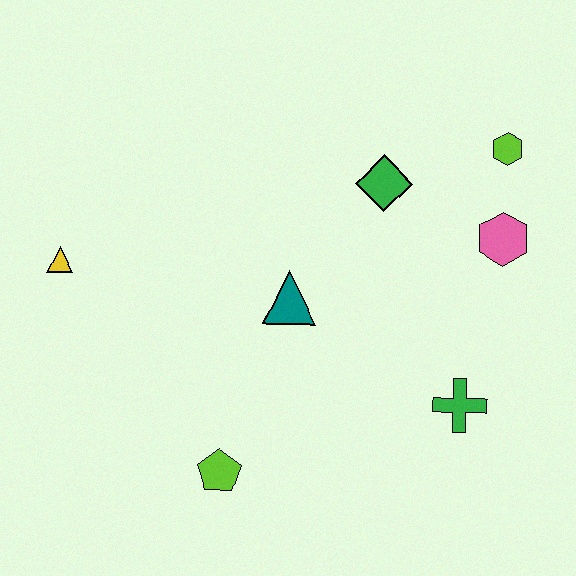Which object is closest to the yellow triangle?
The teal triangle is closest to the yellow triangle.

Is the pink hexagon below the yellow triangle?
No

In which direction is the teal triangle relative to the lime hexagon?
The teal triangle is to the left of the lime hexagon.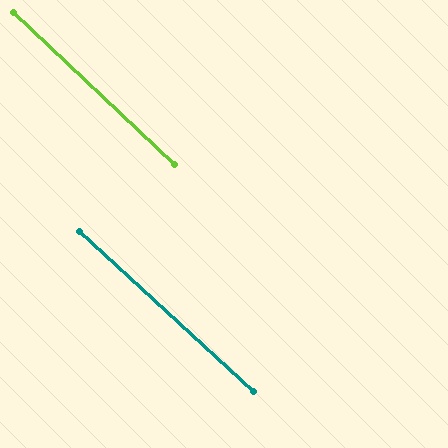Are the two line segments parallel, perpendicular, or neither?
Parallel — their directions differ by only 0.8°.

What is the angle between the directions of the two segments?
Approximately 1 degree.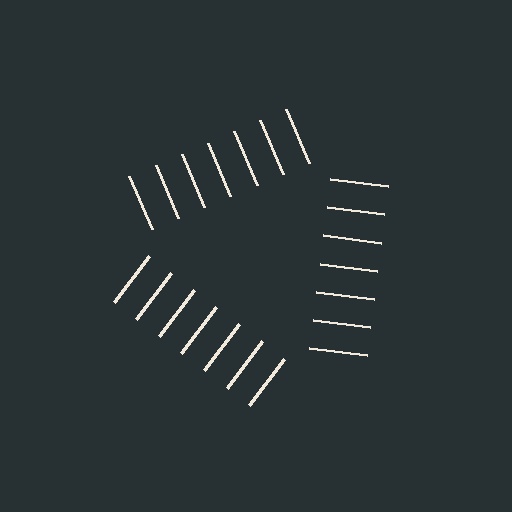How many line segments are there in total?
21 — 7 along each of the 3 edges.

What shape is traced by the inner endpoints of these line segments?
An illusory triangle — the line segments terminate on its edges but no continuous stroke is drawn.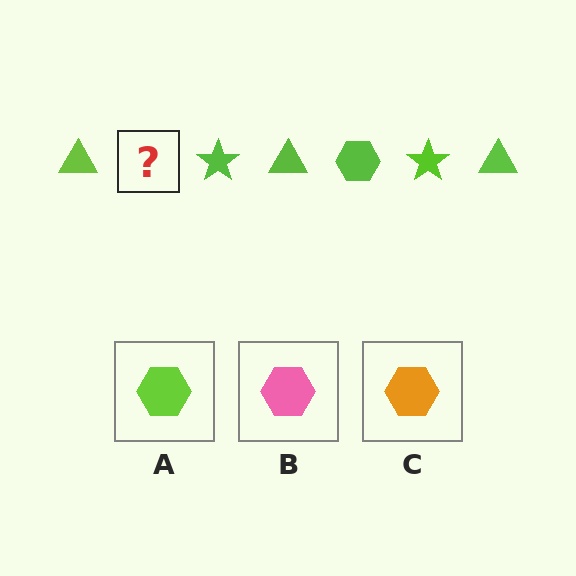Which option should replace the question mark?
Option A.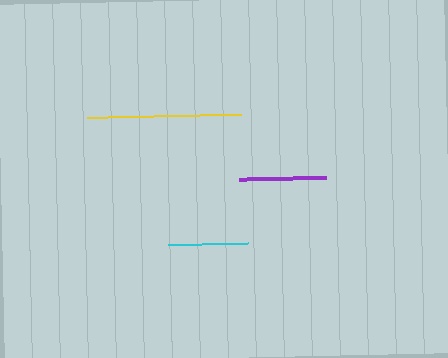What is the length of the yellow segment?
The yellow segment is approximately 154 pixels long.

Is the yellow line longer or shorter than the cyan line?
The yellow line is longer than the cyan line.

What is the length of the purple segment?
The purple segment is approximately 87 pixels long.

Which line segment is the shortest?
The cyan line is the shortest at approximately 80 pixels.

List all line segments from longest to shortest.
From longest to shortest: yellow, purple, cyan.